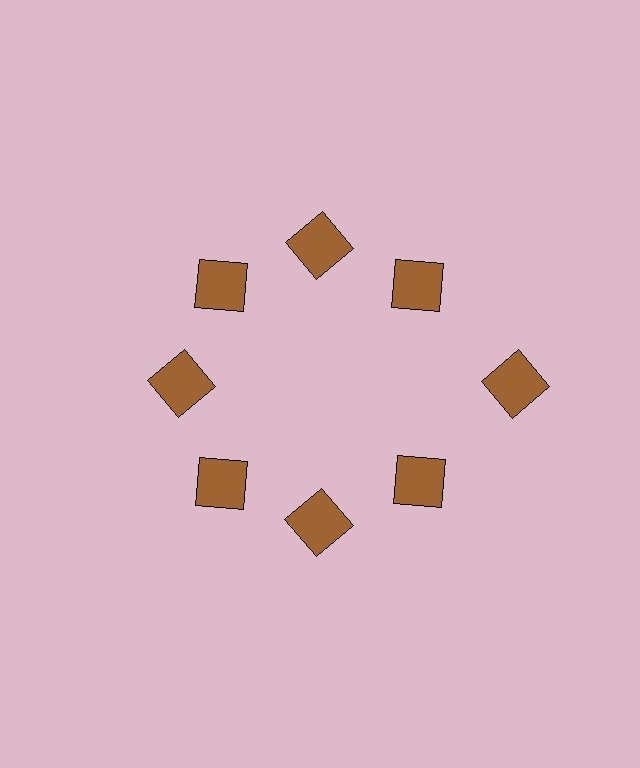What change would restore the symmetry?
The symmetry would be restored by moving it inward, back onto the ring so that all 8 squares sit at equal angles and equal distance from the center.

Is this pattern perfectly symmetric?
No. The 8 brown squares are arranged in a ring, but one element near the 3 o'clock position is pushed outward from the center, breaking the 8-fold rotational symmetry.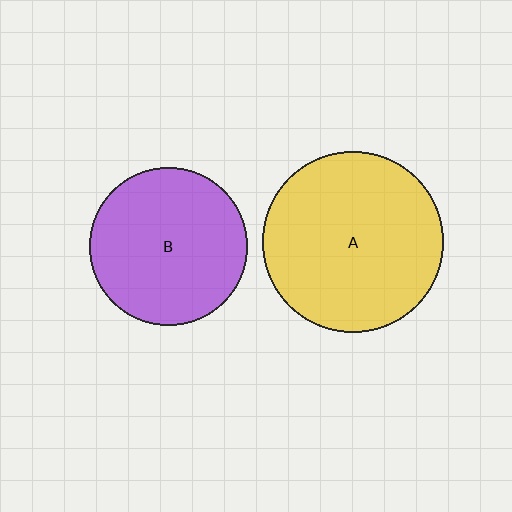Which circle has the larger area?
Circle A (yellow).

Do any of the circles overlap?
No, none of the circles overlap.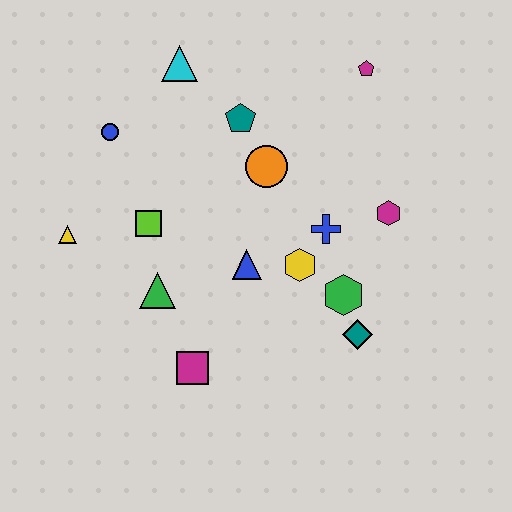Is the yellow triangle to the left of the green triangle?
Yes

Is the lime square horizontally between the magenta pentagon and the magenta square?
No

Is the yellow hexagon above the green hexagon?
Yes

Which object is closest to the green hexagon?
The teal diamond is closest to the green hexagon.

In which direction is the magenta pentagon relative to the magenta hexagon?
The magenta pentagon is above the magenta hexagon.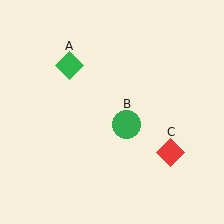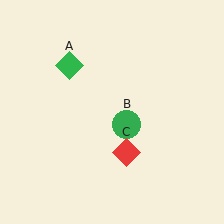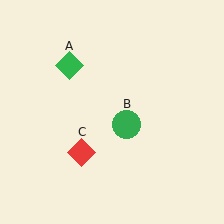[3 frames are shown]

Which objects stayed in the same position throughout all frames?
Green diamond (object A) and green circle (object B) remained stationary.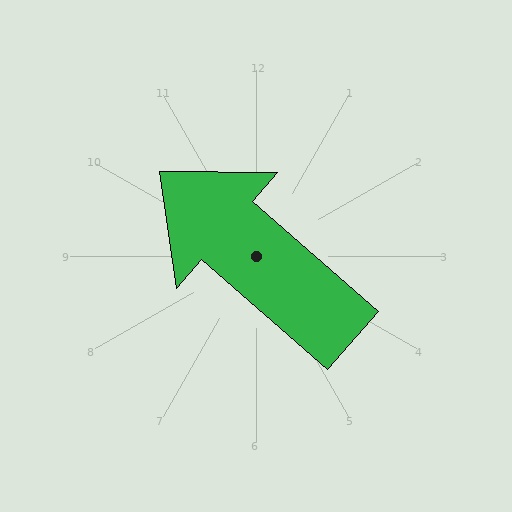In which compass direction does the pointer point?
Northwest.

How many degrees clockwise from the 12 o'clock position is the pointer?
Approximately 311 degrees.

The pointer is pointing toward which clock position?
Roughly 10 o'clock.